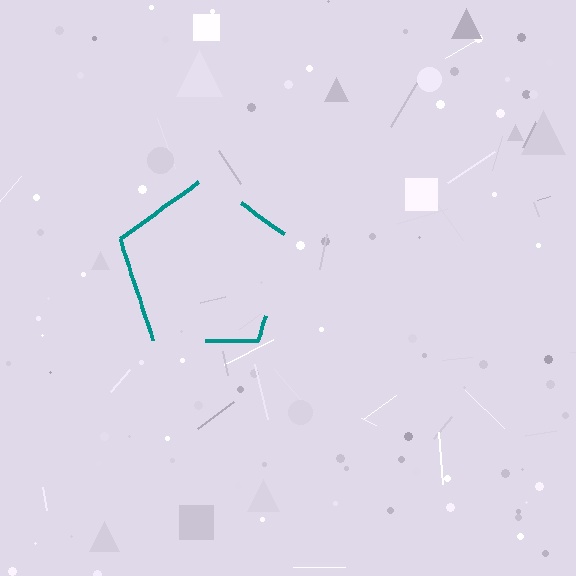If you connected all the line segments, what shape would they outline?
They would outline a pentagon.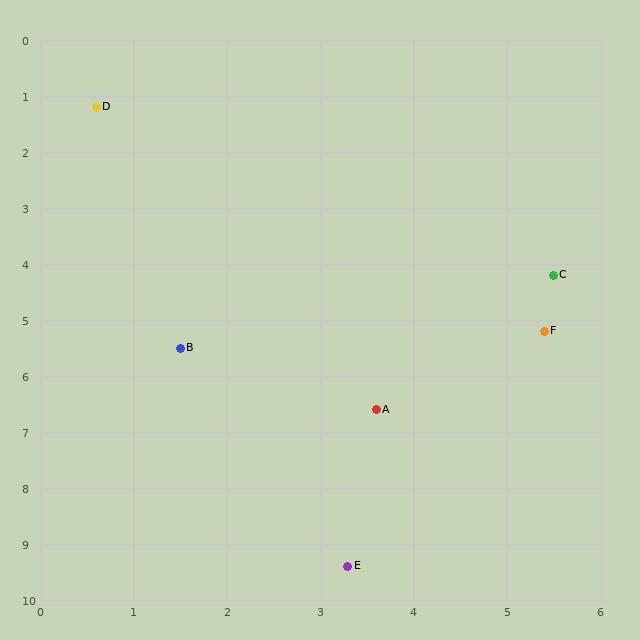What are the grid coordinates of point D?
Point D is at approximately (0.6, 1.2).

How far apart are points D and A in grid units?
Points D and A are about 6.2 grid units apart.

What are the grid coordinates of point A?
Point A is at approximately (3.6, 6.6).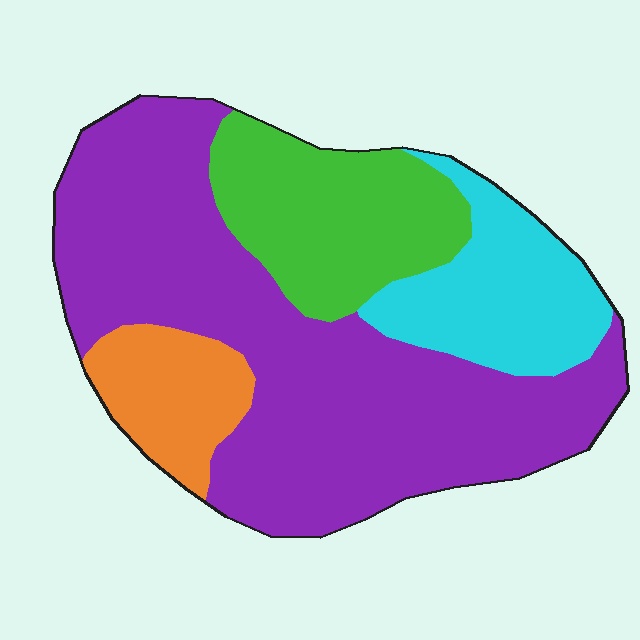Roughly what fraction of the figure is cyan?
Cyan takes up less than a sixth of the figure.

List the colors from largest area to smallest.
From largest to smallest: purple, green, cyan, orange.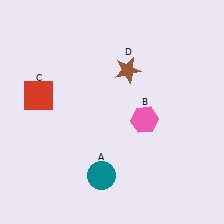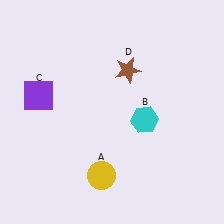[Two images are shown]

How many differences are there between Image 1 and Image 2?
There are 3 differences between the two images.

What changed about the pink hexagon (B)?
In Image 1, B is pink. In Image 2, it changed to cyan.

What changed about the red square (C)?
In Image 1, C is red. In Image 2, it changed to purple.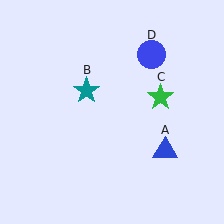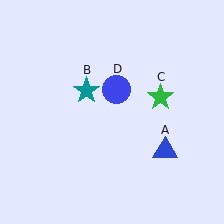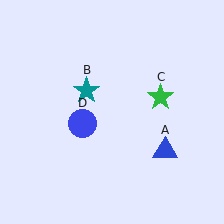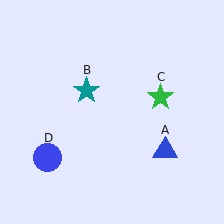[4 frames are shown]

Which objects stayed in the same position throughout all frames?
Blue triangle (object A) and teal star (object B) and green star (object C) remained stationary.